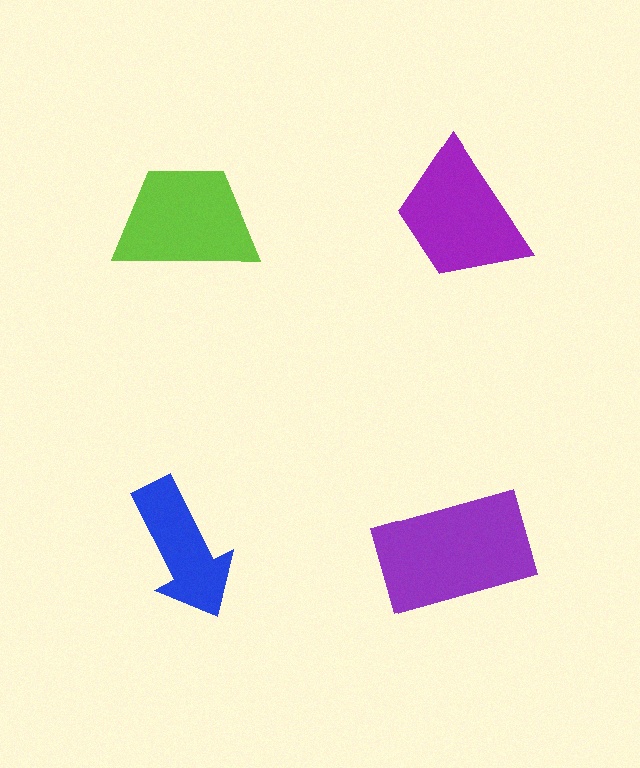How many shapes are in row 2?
2 shapes.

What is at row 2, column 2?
A purple rectangle.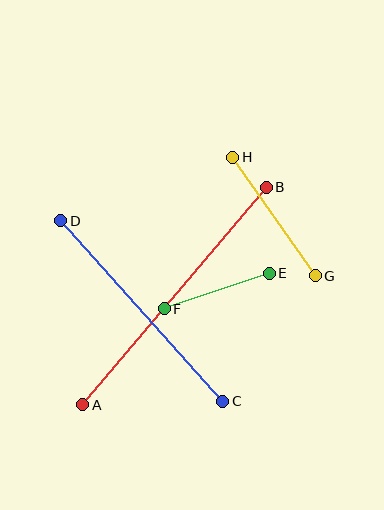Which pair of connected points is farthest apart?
Points A and B are farthest apart.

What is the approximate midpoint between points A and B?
The midpoint is at approximately (174, 296) pixels.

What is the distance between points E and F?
The distance is approximately 111 pixels.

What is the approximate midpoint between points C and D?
The midpoint is at approximately (142, 311) pixels.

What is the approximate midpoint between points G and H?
The midpoint is at approximately (274, 216) pixels.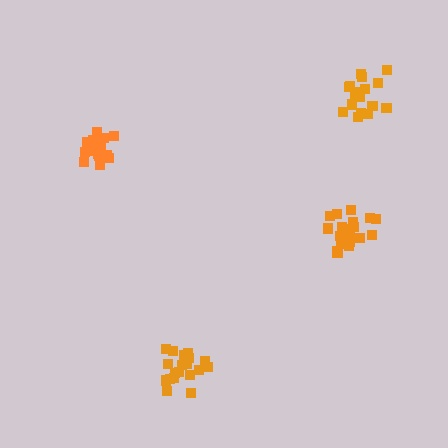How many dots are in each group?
Group 1: 19 dots, Group 2: 19 dots, Group 3: 20 dots, Group 4: 17 dots (75 total).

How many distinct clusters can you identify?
There are 4 distinct clusters.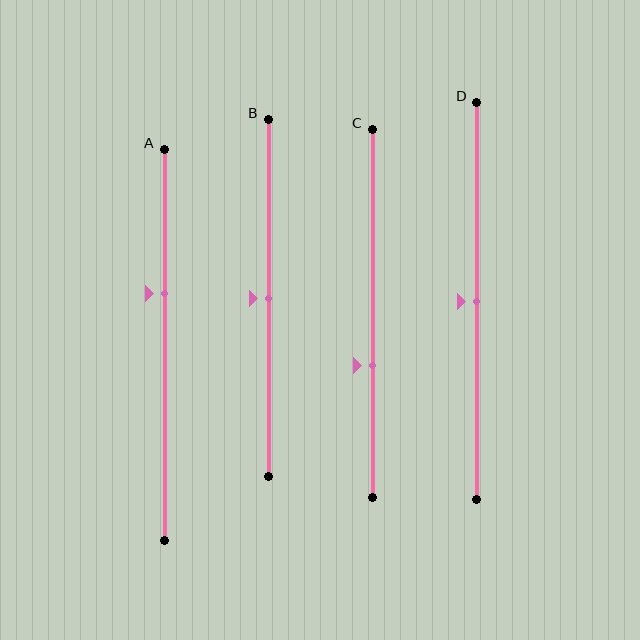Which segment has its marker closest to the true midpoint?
Segment B has its marker closest to the true midpoint.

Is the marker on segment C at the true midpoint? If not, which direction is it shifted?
No, the marker on segment C is shifted downward by about 14% of the segment length.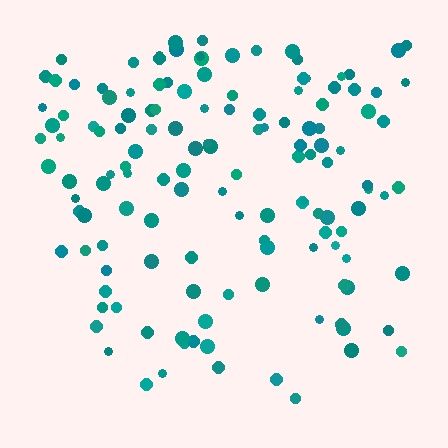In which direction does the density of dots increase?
From bottom to top, with the top side densest.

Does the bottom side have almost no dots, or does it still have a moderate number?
Still a moderate number, just noticeably fewer than the top.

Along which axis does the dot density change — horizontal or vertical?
Vertical.